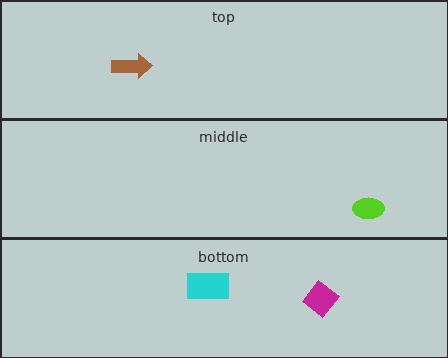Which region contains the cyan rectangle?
The bottom region.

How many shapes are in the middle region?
1.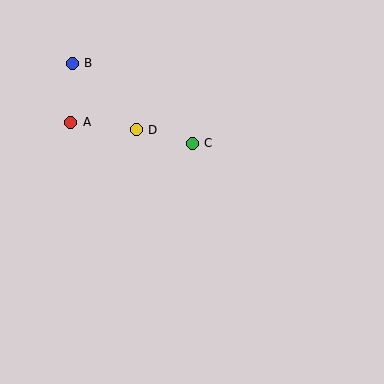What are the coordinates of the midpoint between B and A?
The midpoint between B and A is at (71, 93).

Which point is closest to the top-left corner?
Point B is closest to the top-left corner.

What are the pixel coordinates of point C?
Point C is at (192, 143).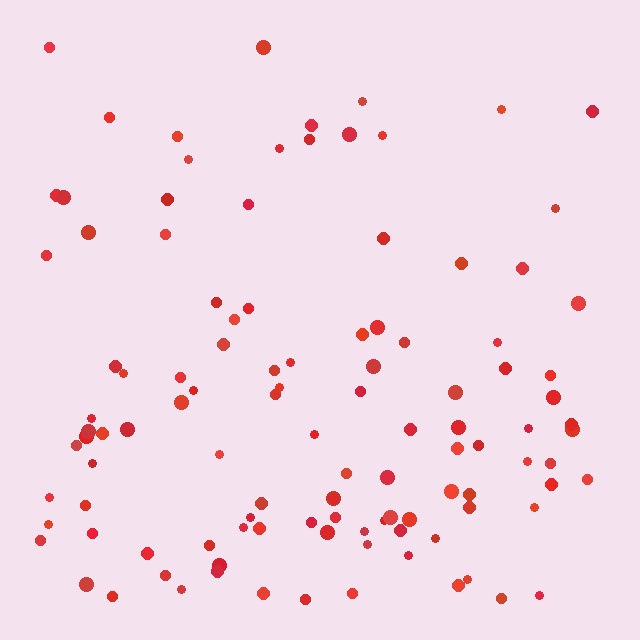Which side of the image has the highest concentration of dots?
The bottom.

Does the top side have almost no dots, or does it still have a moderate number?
Still a moderate number, just noticeably fewer than the bottom.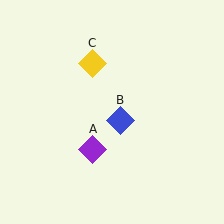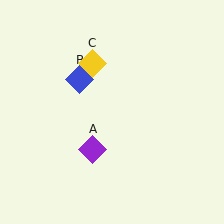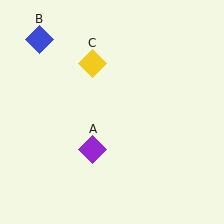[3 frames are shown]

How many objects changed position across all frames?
1 object changed position: blue diamond (object B).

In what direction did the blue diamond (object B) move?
The blue diamond (object B) moved up and to the left.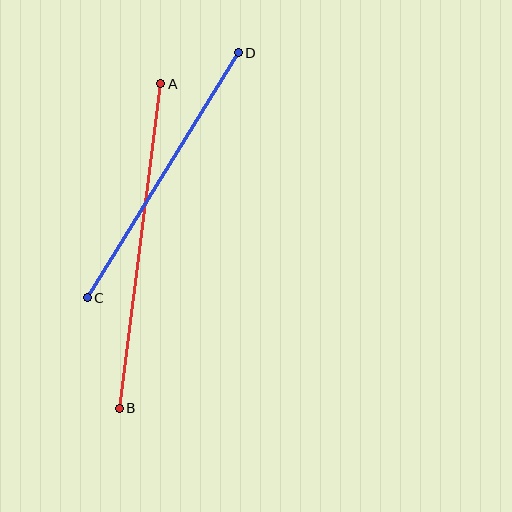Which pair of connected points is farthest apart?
Points A and B are farthest apart.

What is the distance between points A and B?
The distance is approximately 327 pixels.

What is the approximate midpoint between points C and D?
The midpoint is at approximately (163, 175) pixels.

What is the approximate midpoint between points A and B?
The midpoint is at approximately (140, 246) pixels.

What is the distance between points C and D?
The distance is approximately 288 pixels.